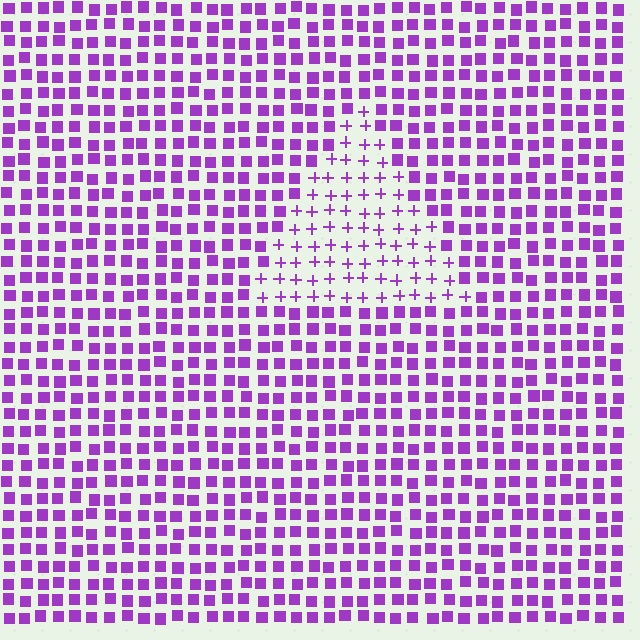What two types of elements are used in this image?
The image uses plus signs inside the triangle region and squares outside it.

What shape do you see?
I see a triangle.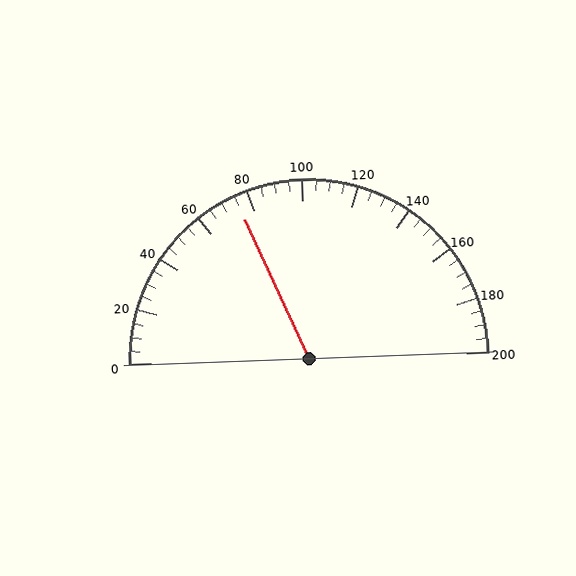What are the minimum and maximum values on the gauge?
The gauge ranges from 0 to 200.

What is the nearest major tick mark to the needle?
The nearest major tick mark is 80.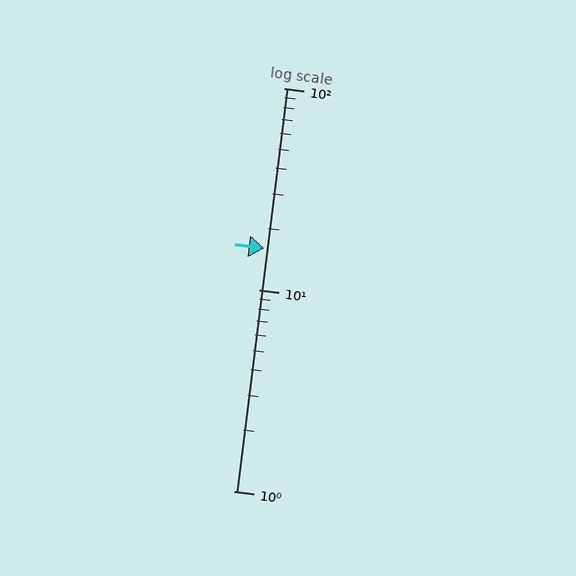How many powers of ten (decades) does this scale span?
The scale spans 2 decades, from 1 to 100.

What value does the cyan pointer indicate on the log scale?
The pointer indicates approximately 16.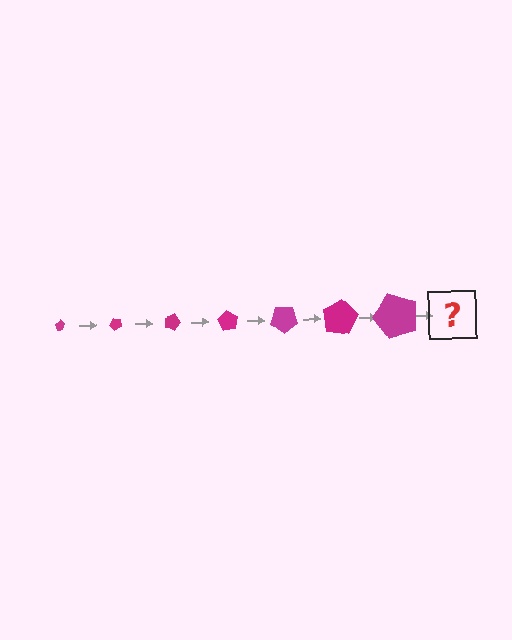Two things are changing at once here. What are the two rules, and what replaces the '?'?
The two rules are that the pentagon grows larger each step and it rotates 45 degrees each step. The '?' should be a pentagon, larger than the previous one and rotated 315 degrees from the start.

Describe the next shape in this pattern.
It should be a pentagon, larger than the previous one and rotated 315 degrees from the start.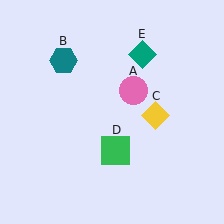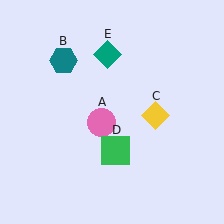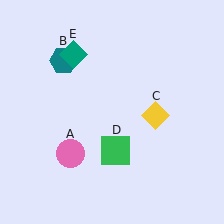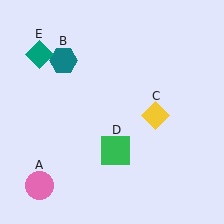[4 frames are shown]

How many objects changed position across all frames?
2 objects changed position: pink circle (object A), teal diamond (object E).